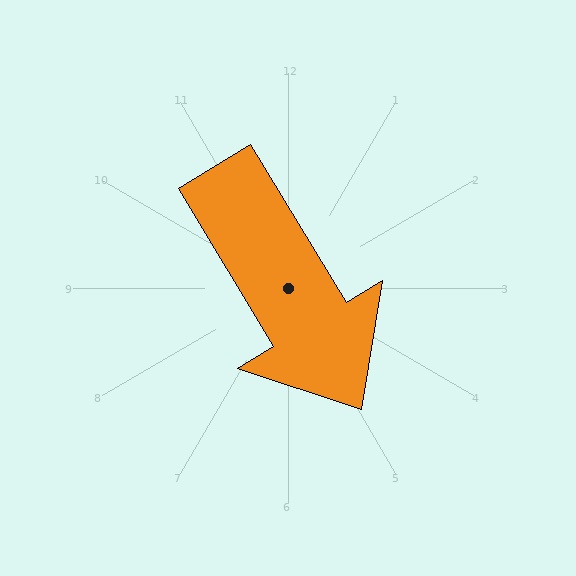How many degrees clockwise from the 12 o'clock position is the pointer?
Approximately 149 degrees.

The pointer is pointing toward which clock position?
Roughly 5 o'clock.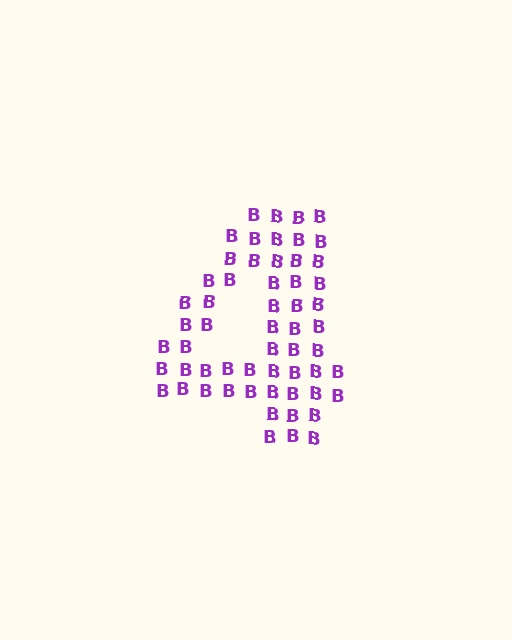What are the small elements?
The small elements are letter B's.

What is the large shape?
The large shape is the digit 4.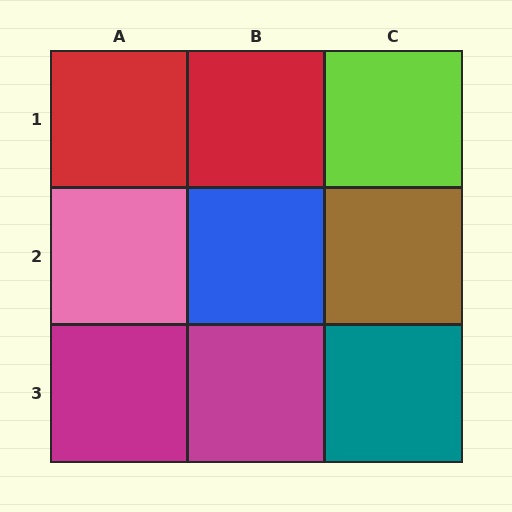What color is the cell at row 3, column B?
Magenta.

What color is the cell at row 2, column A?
Pink.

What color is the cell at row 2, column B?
Blue.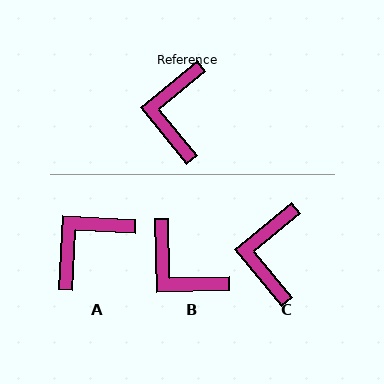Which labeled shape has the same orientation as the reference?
C.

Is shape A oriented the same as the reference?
No, it is off by about 42 degrees.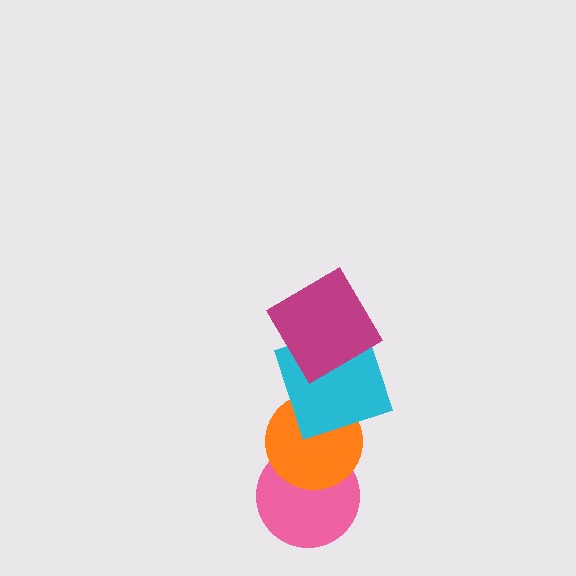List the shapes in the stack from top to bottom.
From top to bottom: the magenta diamond, the cyan square, the orange circle, the pink circle.